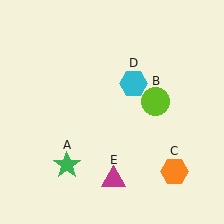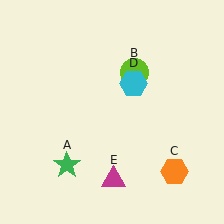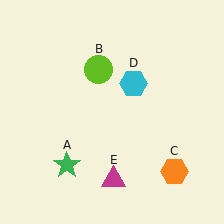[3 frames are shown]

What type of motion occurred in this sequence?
The lime circle (object B) rotated counterclockwise around the center of the scene.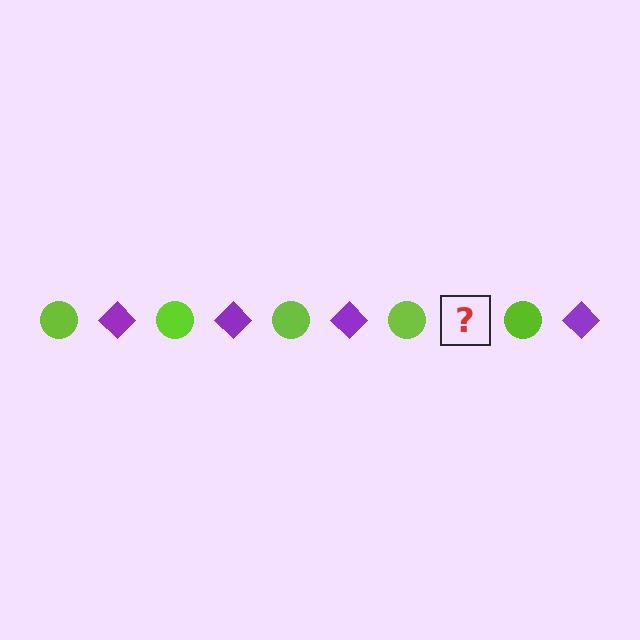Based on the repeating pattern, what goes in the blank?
The blank should be a purple diamond.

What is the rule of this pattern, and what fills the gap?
The rule is that the pattern alternates between lime circle and purple diamond. The gap should be filled with a purple diamond.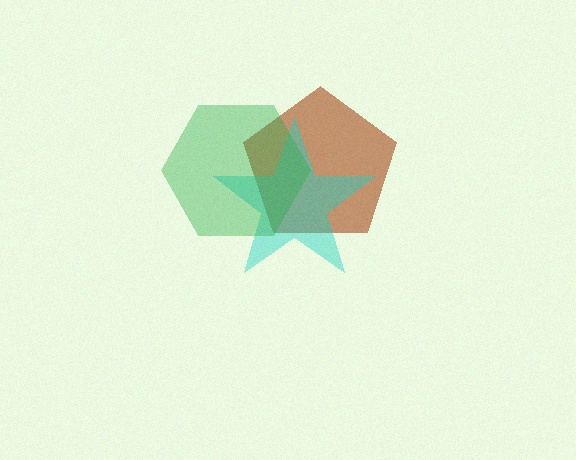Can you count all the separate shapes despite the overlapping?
Yes, there are 3 separate shapes.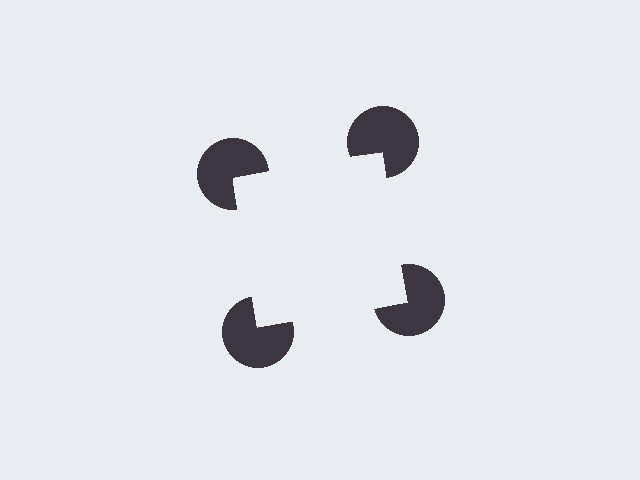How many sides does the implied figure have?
4 sides.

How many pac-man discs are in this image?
There are 4 — one at each vertex of the illusory square.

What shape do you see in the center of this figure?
An illusory square — its edges are inferred from the aligned wedge cuts in the pac-man discs, not physically drawn.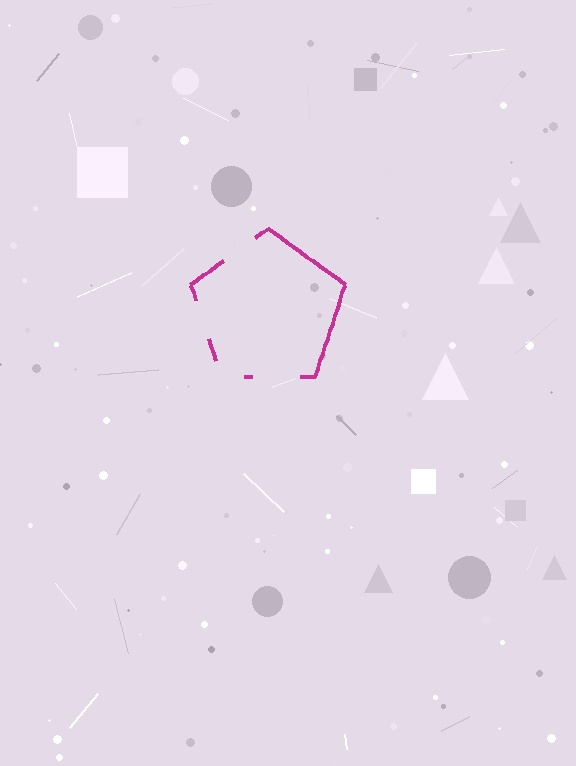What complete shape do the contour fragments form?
The contour fragments form a pentagon.